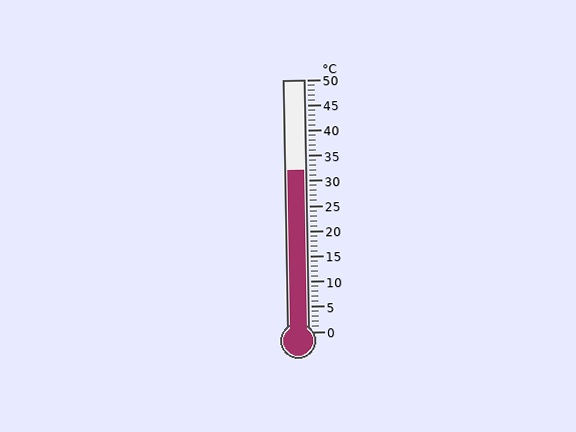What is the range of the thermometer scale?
The thermometer scale ranges from 0°C to 50°C.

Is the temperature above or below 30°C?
The temperature is above 30°C.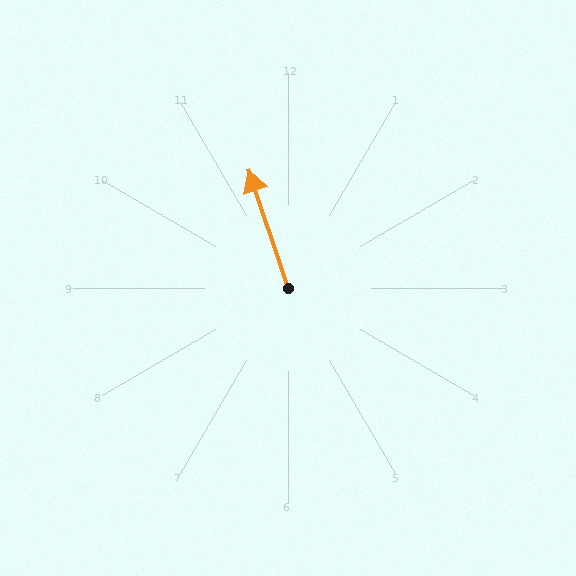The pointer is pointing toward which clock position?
Roughly 11 o'clock.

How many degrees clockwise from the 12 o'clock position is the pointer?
Approximately 342 degrees.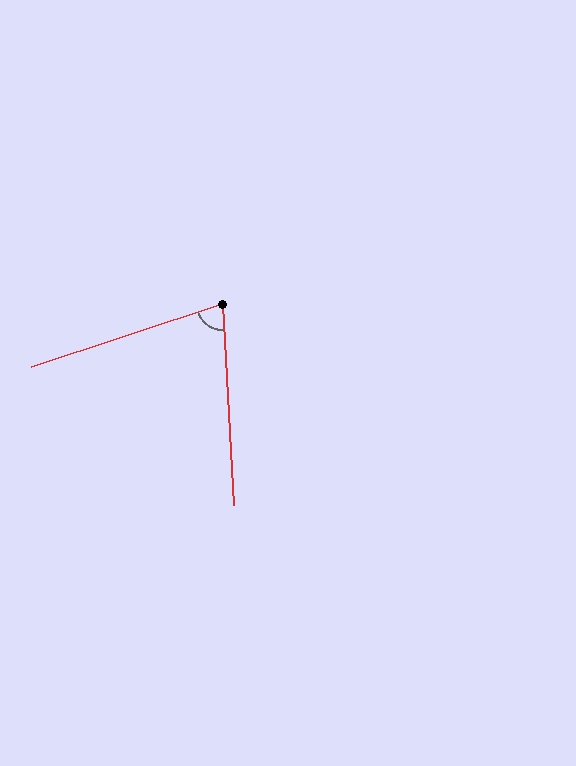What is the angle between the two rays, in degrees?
Approximately 75 degrees.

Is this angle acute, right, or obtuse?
It is acute.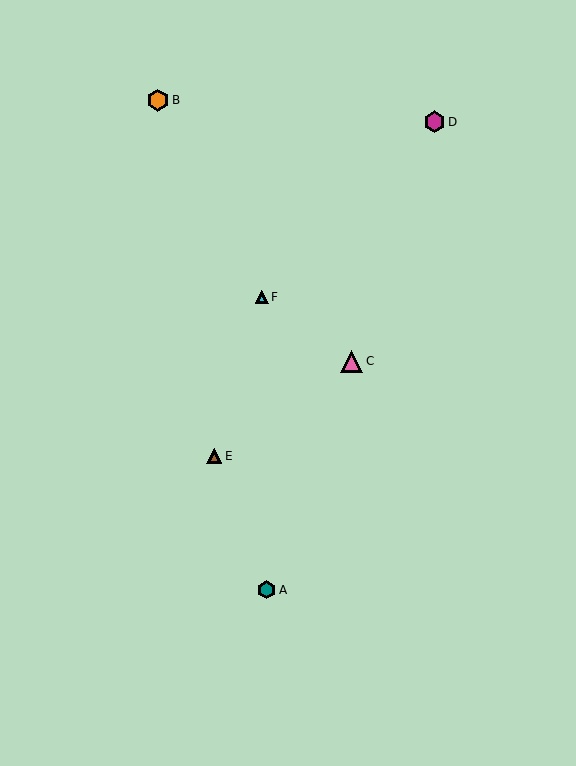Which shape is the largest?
The pink triangle (labeled C) is the largest.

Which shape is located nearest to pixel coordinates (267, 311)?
The cyan triangle (labeled F) at (262, 297) is nearest to that location.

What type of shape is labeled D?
Shape D is a magenta hexagon.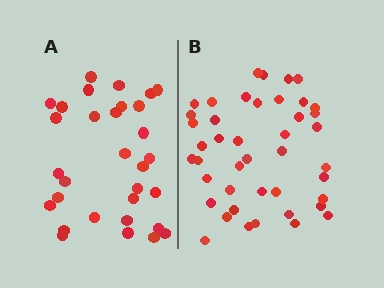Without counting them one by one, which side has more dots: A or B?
Region B (the right region) has more dots.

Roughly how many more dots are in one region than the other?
Region B has roughly 12 or so more dots than region A.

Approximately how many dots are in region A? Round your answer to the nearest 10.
About 30 dots. (The exact count is 31, which rounds to 30.)